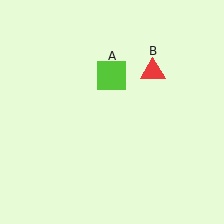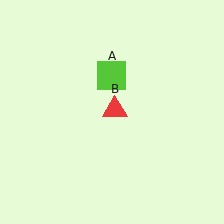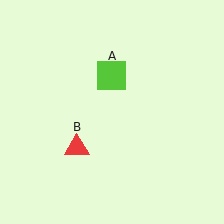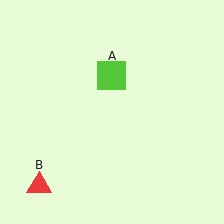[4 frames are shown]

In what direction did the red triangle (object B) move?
The red triangle (object B) moved down and to the left.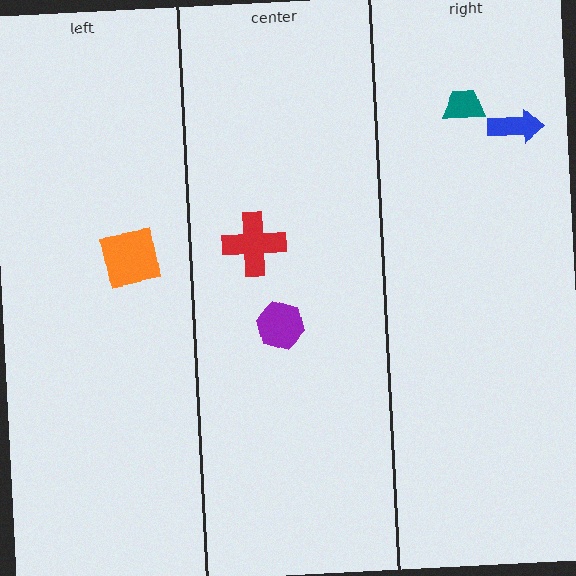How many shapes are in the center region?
2.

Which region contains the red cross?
The center region.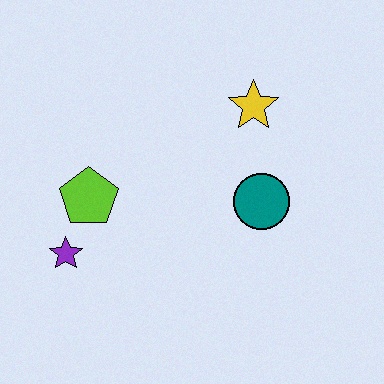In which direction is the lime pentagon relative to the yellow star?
The lime pentagon is to the left of the yellow star.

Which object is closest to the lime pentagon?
The purple star is closest to the lime pentagon.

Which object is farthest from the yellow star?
The purple star is farthest from the yellow star.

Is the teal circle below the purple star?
No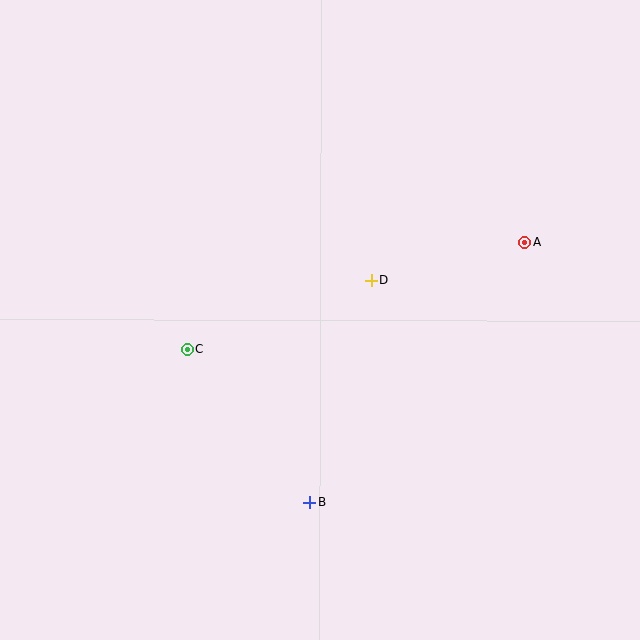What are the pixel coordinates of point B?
Point B is at (310, 502).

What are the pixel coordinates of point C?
Point C is at (187, 349).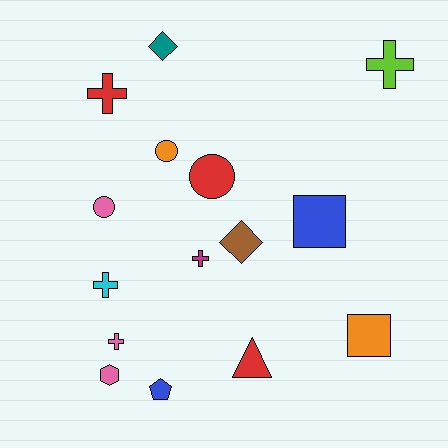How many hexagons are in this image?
There is 1 hexagon.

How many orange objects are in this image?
There are 2 orange objects.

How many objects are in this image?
There are 15 objects.